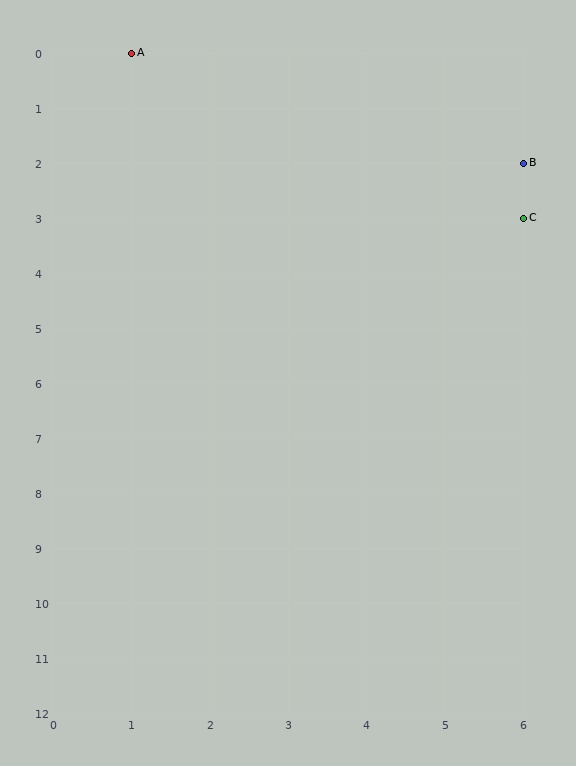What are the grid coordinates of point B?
Point B is at grid coordinates (6, 2).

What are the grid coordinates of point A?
Point A is at grid coordinates (1, 0).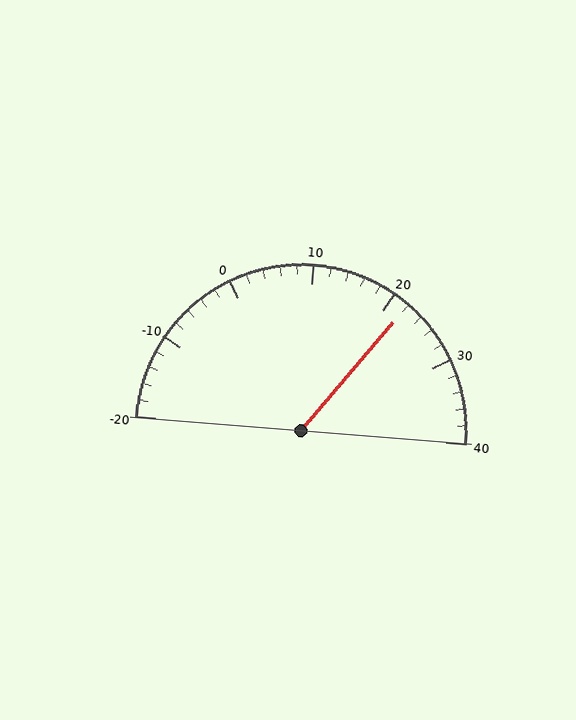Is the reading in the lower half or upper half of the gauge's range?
The reading is in the upper half of the range (-20 to 40).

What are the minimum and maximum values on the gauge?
The gauge ranges from -20 to 40.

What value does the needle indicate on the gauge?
The needle indicates approximately 22.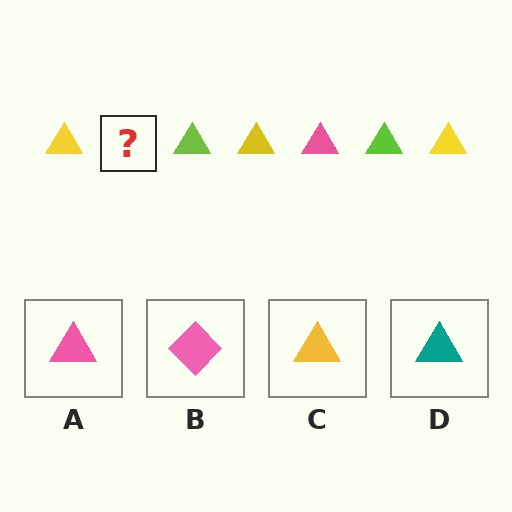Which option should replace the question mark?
Option A.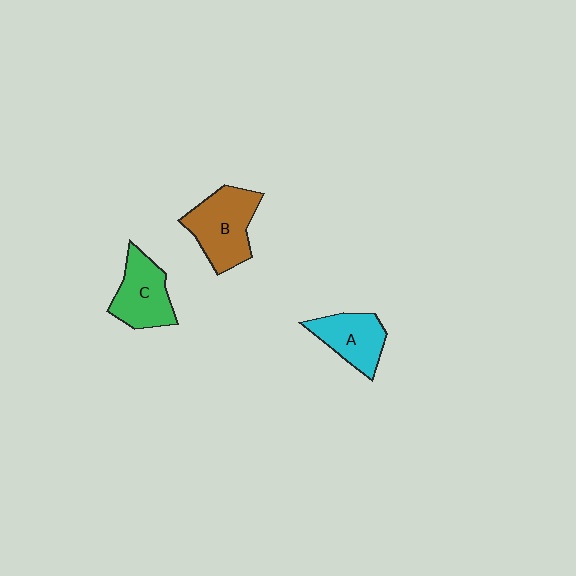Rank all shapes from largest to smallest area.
From largest to smallest: B (brown), C (green), A (cyan).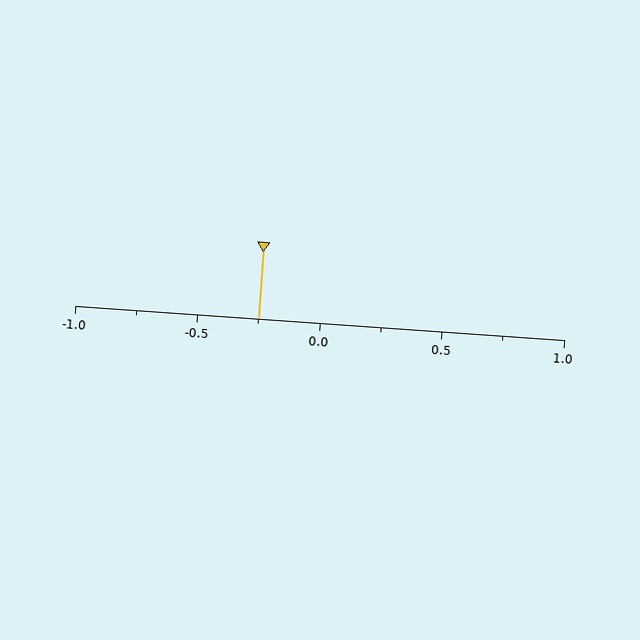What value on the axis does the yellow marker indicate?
The marker indicates approximately -0.25.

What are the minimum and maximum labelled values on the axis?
The axis runs from -1.0 to 1.0.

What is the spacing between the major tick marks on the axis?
The major ticks are spaced 0.5 apart.